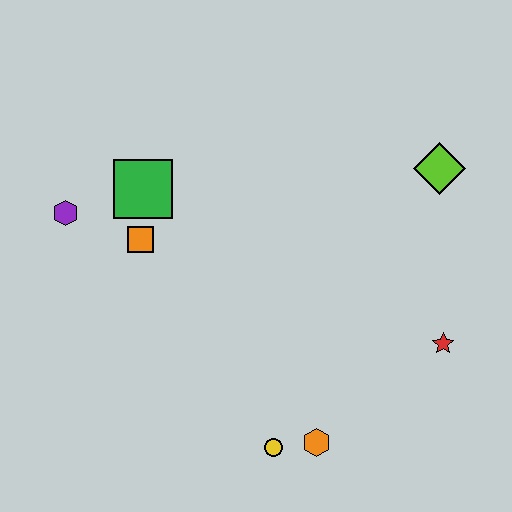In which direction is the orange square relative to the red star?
The orange square is to the left of the red star.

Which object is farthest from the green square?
The red star is farthest from the green square.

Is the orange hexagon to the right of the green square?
Yes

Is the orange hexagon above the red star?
No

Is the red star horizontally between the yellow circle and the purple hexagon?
No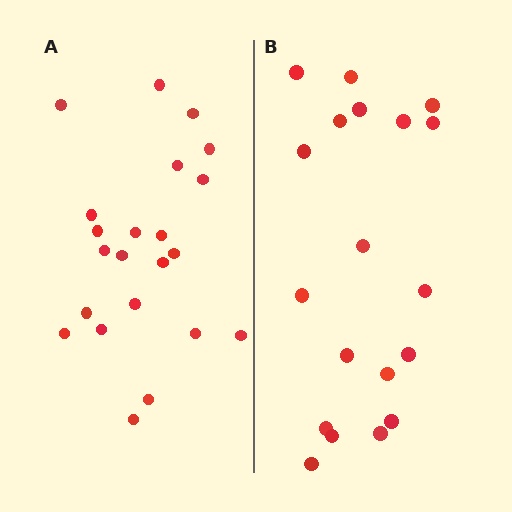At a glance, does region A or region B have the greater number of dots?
Region A (the left region) has more dots.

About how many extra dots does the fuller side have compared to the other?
Region A has just a few more — roughly 2 or 3 more dots than region B.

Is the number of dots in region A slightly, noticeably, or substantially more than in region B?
Region A has only slightly more — the two regions are fairly close. The ratio is roughly 1.2 to 1.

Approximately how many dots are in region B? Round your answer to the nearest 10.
About 20 dots. (The exact count is 19, which rounds to 20.)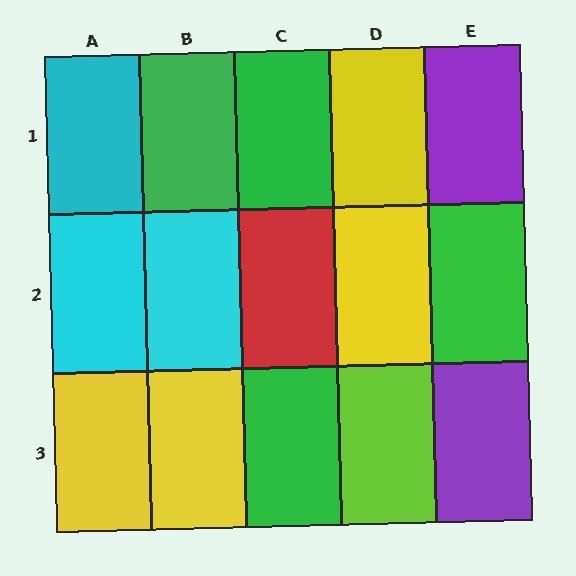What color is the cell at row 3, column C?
Green.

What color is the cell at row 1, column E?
Purple.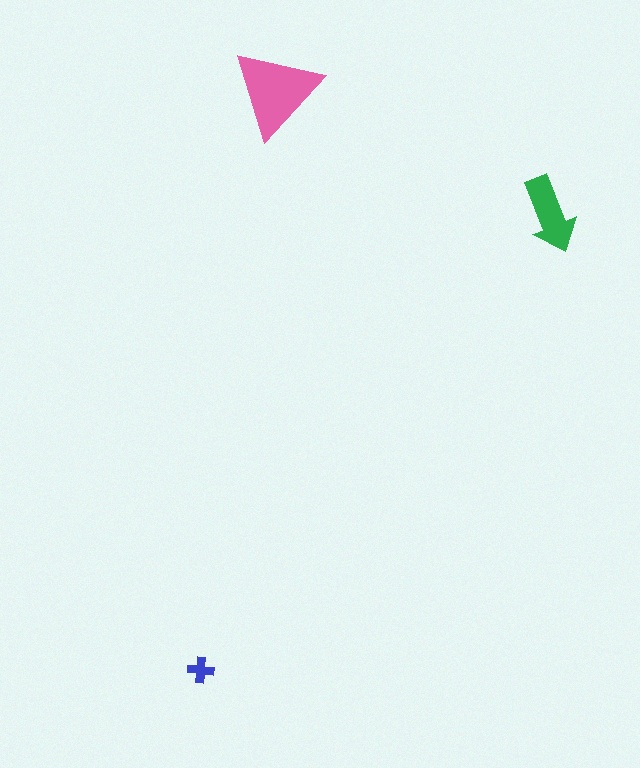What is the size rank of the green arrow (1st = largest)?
2nd.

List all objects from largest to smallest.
The pink triangle, the green arrow, the blue cross.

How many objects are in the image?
There are 3 objects in the image.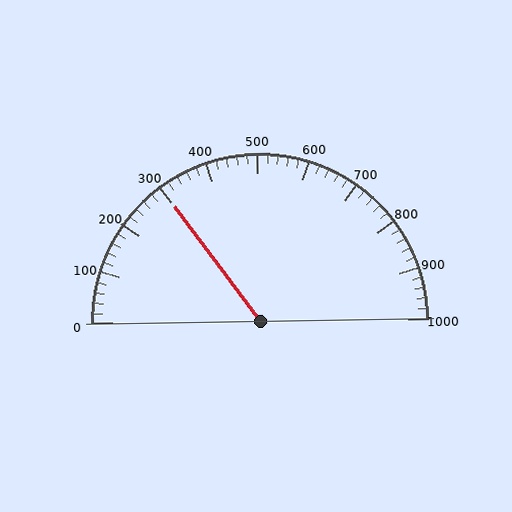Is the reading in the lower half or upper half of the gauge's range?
The reading is in the lower half of the range (0 to 1000).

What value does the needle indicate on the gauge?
The needle indicates approximately 300.